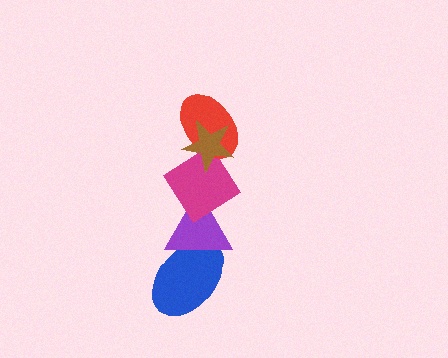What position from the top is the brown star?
The brown star is 1st from the top.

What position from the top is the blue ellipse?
The blue ellipse is 5th from the top.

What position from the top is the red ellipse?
The red ellipse is 2nd from the top.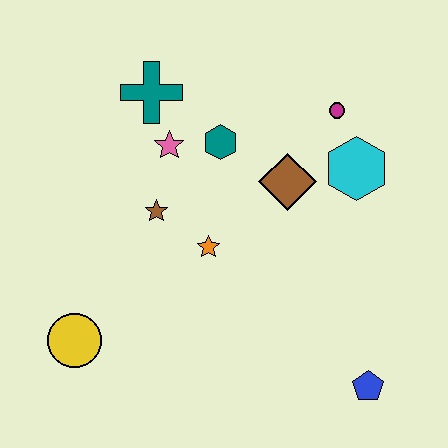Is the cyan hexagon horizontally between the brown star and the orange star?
No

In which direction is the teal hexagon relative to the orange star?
The teal hexagon is above the orange star.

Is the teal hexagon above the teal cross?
No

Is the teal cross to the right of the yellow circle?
Yes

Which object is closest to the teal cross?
The pink star is closest to the teal cross.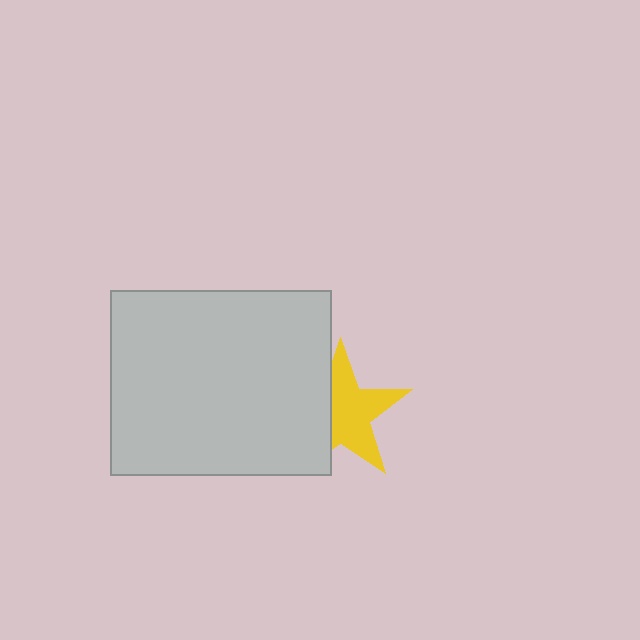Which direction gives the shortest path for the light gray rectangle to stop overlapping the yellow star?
Moving left gives the shortest separation.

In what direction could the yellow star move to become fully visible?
The yellow star could move right. That would shift it out from behind the light gray rectangle entirely.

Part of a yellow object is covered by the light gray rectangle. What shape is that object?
It is a star.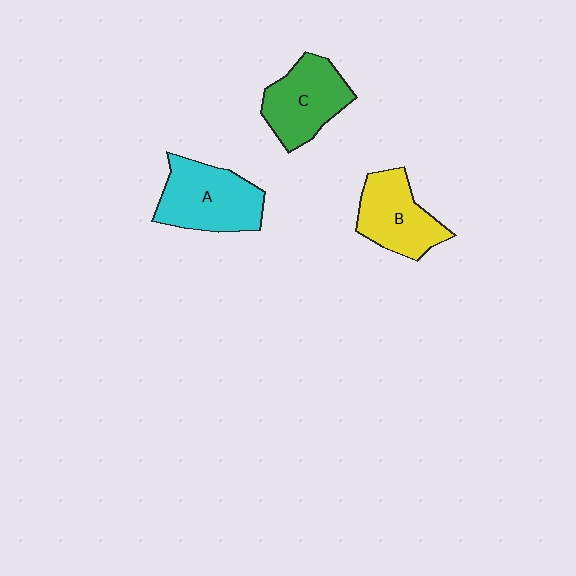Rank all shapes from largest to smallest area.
From largest to smallest: A (cyan), C (green), B (yellow).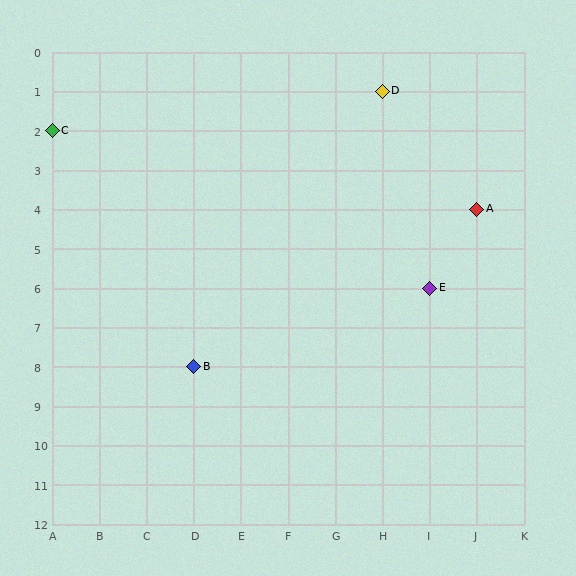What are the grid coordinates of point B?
Point B is at grid coordinates (D, 8).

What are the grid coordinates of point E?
Point E is at grid coordinates (I, 6).